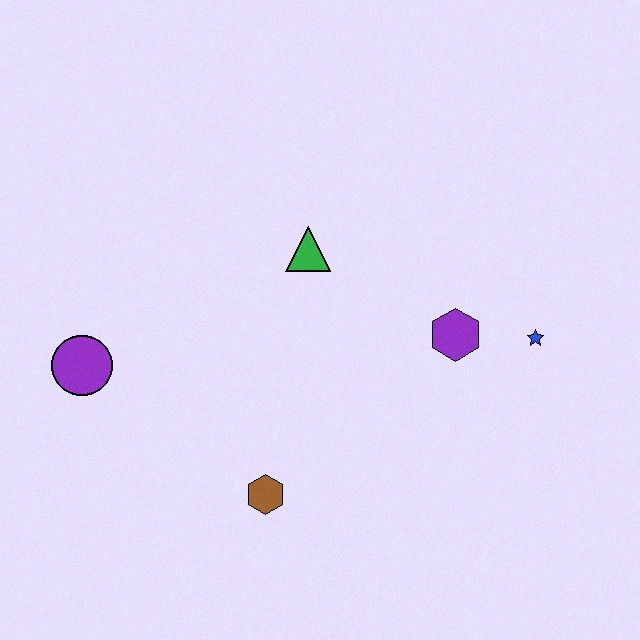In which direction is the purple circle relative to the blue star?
The purple circle is to the left of the blue star.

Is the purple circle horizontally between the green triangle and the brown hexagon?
No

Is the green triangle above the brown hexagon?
Yes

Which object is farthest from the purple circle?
The blue star is farthest from the purple circle.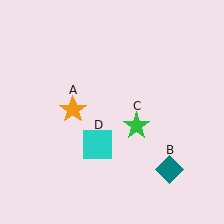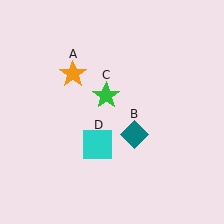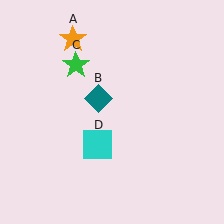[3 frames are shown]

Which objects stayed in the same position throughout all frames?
Cyan square (object D) remained stationary.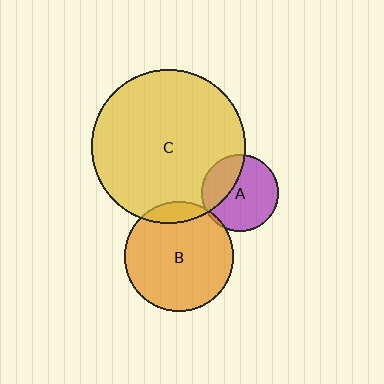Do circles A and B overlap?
Yes.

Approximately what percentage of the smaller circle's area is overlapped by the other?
Approximately 5%.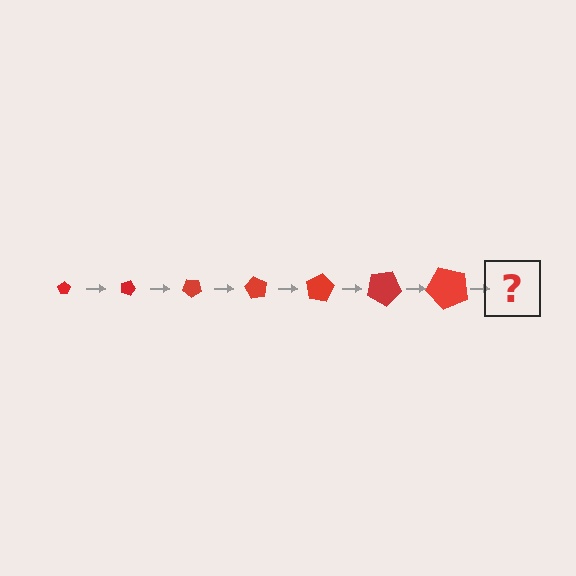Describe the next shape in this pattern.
It should be a pentagon, larger than the previous one and rotated 140 degrees from the start.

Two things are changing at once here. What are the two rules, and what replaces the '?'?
The two rules are that the pentagon grows larger each step and it rotates 20 degrees each step. The '?' should be a pentagon, larger than the previous one and rotated 140 degrees from the start.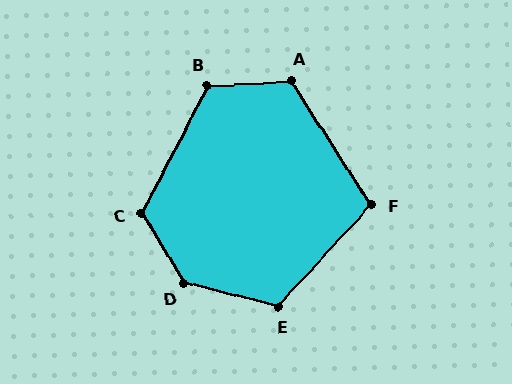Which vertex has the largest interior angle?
D, at approximately 135 degrees.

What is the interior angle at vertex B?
Approximately 121 degrees (obtuse).